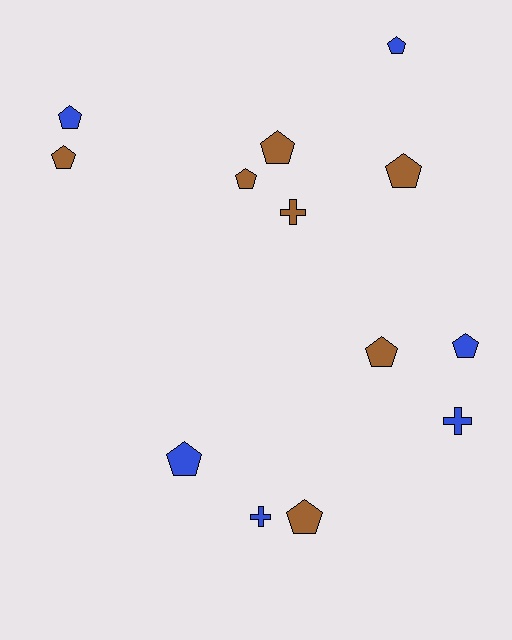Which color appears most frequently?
Brown, with 7 objects.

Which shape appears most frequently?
Pentagon, with 10 objects.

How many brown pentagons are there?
There are 6 brown pentagons.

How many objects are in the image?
There are 13 objects.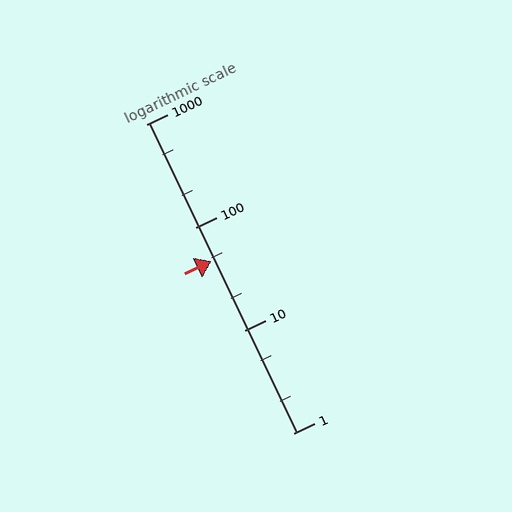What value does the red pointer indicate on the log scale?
The pointer indicates approximately 47.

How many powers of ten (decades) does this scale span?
The scale spans 3 decades, from 1 to 1000.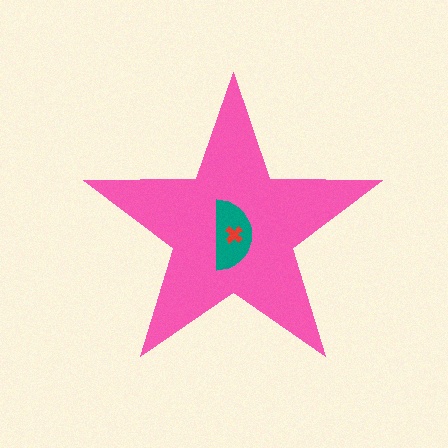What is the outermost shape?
The pink star.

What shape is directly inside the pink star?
The teal semicircle.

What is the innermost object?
The red cross.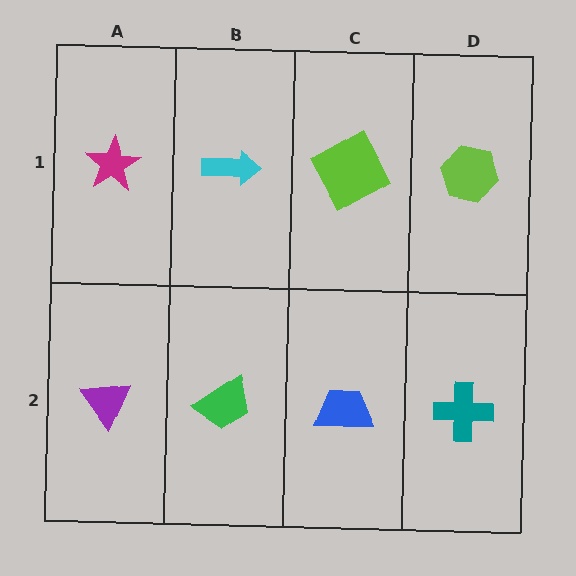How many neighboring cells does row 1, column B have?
3.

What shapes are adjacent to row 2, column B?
A cyan arrow (row 1, column B), a purple triangle (row 2, column A), a blue trapezoid (row 2, column C).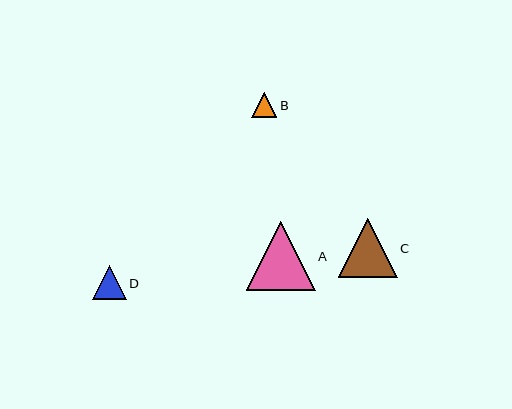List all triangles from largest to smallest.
From largest to smallest: A, C, D, B.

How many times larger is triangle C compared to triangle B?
Triangle C is approximately 2.4 times the size of triangle B.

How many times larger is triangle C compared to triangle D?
Triangle C is approximately 1.8 times the size of triangle D.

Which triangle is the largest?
Triangle A is the largest with a size of approximately 69 pixels.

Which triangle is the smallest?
Triangle B is the smallest with a size of approximately 25 pixels.